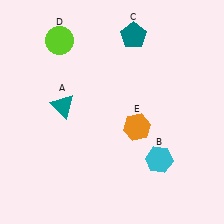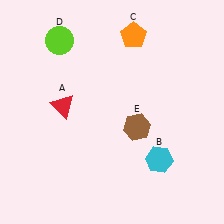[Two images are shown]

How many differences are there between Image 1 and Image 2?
There are 3 differences between the two images.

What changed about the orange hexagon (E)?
In Image 1, E is orange. In Image 2, it changed to brown.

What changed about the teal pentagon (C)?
In Image 1, C is teal. In Image 2, it changed to orange.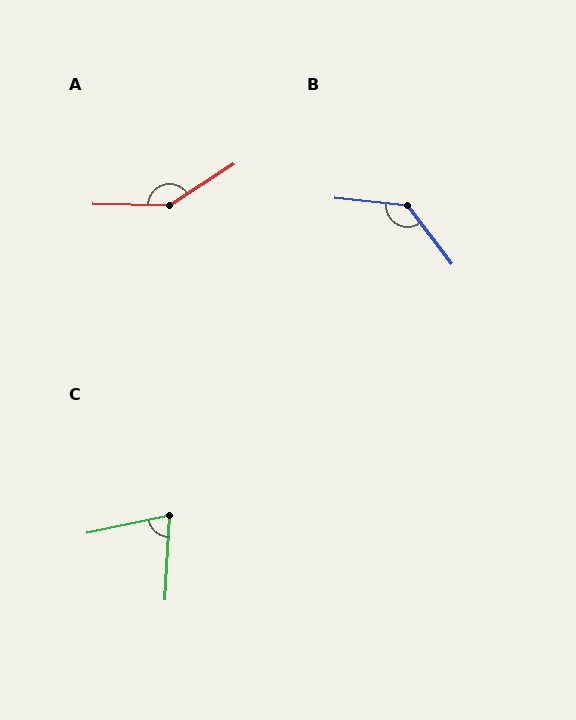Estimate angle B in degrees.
Approximately 133 degrees.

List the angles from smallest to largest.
C (75°), B (133°), A (146°).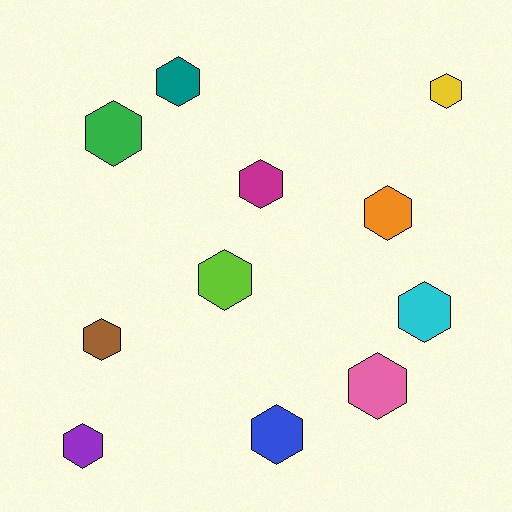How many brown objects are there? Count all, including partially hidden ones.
There is 1 brown object.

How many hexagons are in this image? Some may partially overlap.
There are 11 hexagons.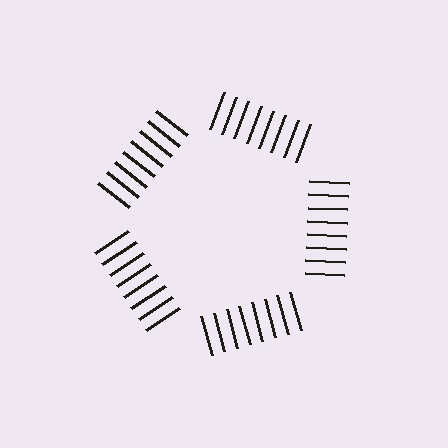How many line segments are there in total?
40 — 8 along each of the 5 edges.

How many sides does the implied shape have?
5 sides — the line-ends trace a pentagon.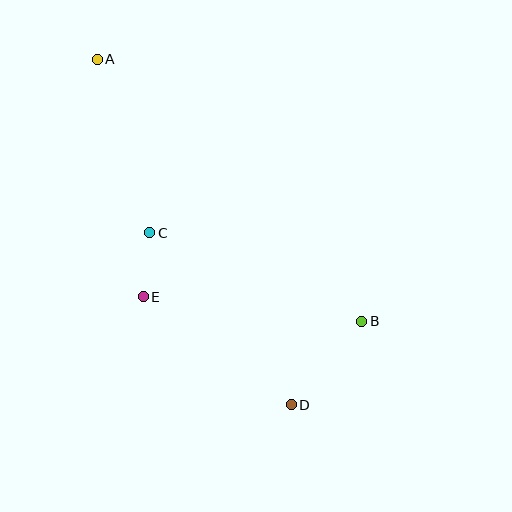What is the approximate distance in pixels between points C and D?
The distance between C and D is approximately 222 pixels.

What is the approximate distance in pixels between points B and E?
The distance between B and E is approximately 220 pixels.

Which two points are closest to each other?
Points C and E are closest to each other.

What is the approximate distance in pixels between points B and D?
The distance between B and D is approximately 109 pixels.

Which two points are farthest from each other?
Points A and D are farthest from each other.